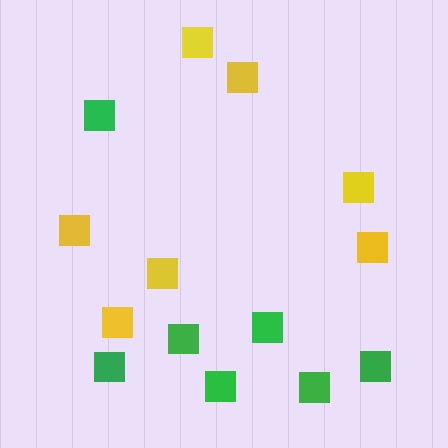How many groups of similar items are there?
There are 2 groups: one group of green squares (7) and one group of yellow squares (7).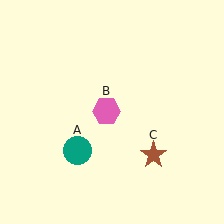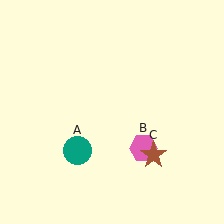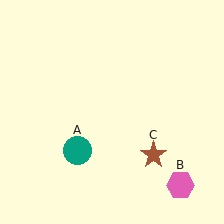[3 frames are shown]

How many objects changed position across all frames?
1 object changed position: pink hexagon (object B).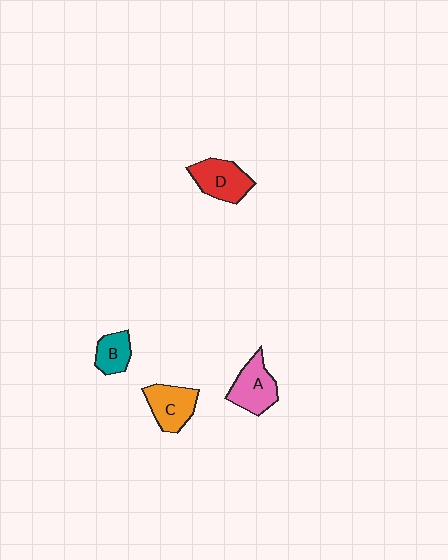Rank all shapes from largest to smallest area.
From largest to smallest: D (red), A (pink), C (orange), B (teal).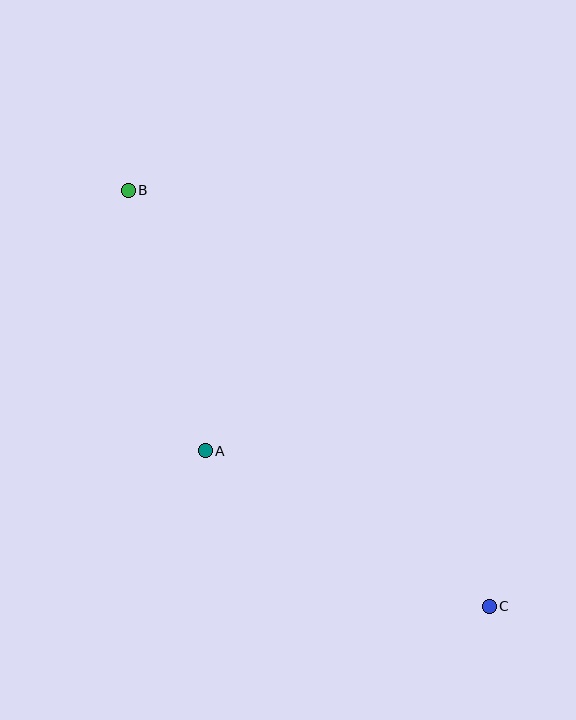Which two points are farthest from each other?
Points B and C are farthest from each other.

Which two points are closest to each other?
Points A and B are closest to each other.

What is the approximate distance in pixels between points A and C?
The distance between A and C is approximately 324 pixels.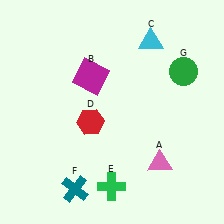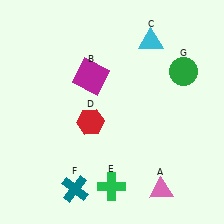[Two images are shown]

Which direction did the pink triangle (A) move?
The pink triangle (A) moved down.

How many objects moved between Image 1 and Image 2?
1 object moved between the two images.